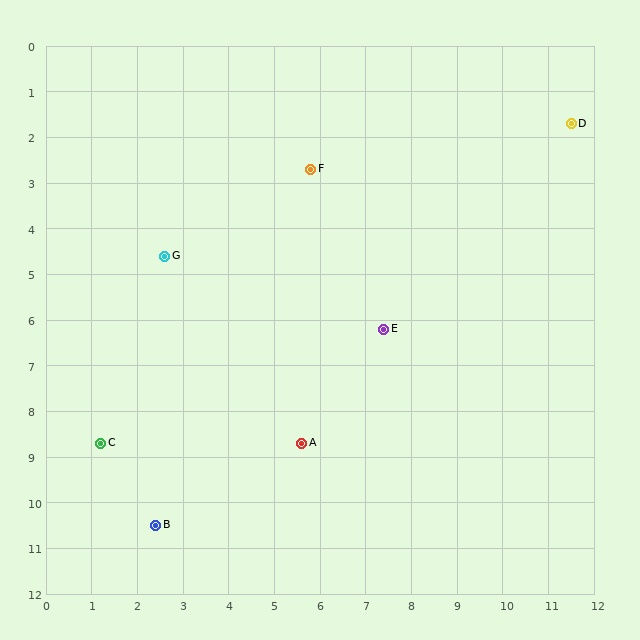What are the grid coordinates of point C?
Point C is at approximately (1.2, 8.7).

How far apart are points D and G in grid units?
Points D and G are about 9.4 grid units apart.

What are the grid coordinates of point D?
Point D is at approximately (11.5, 1.7).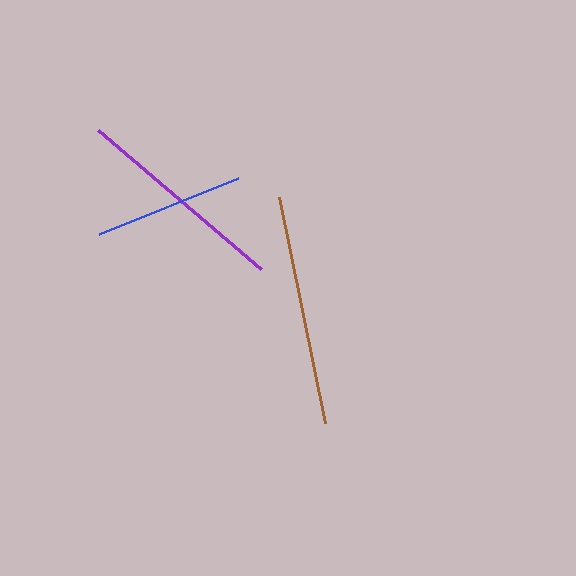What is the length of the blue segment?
The blue segment is approximately 149 pixels long.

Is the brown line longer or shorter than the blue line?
The brown line is longer than the blue line.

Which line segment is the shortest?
The blue line is the shortest at approximately 149 pixels.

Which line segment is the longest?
The brown line is the longest at approximately 231 pixels.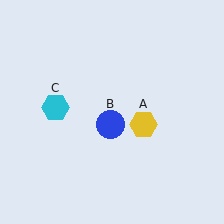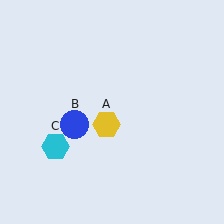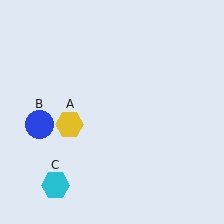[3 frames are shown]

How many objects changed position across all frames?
3 objects changed position: yellow hexagon (object A), blue circle (object B), cyan hexagon (object C).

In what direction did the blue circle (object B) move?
The blue circle (object B) moved left.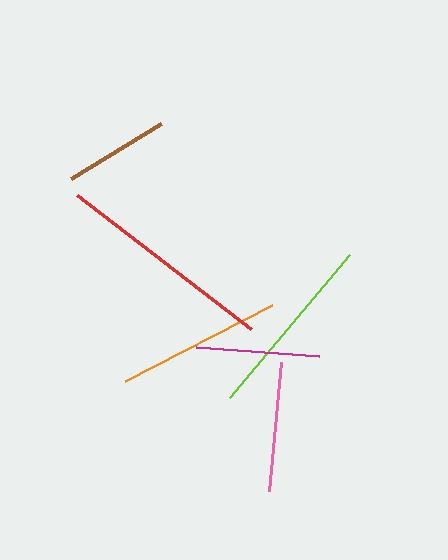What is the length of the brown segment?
The brown segment is approximately 106 pixels long.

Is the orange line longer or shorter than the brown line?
The orange line is longer than the brown line.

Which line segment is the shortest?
The brown line is the shortest at approximately 106 pixels.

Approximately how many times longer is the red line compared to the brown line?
The red line is approximately 2.1 times the length of the brown line.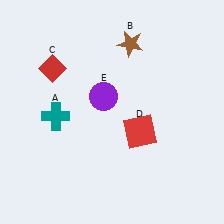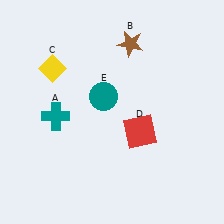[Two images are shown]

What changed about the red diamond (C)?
In Image 1, C is red. In Image 2, it changed to yellow.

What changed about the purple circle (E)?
In Image 1, E is purple. In Image 2, it changed to teal.